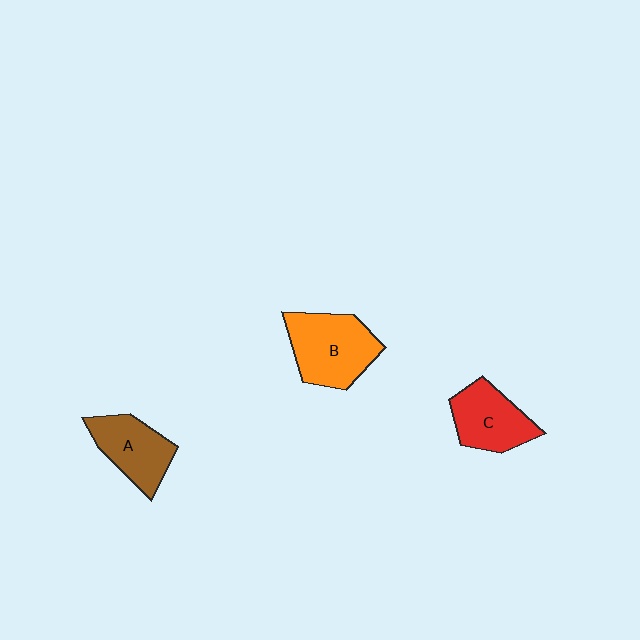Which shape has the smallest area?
Shape A (brown).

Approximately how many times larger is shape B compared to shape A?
Approximately 1.3 times.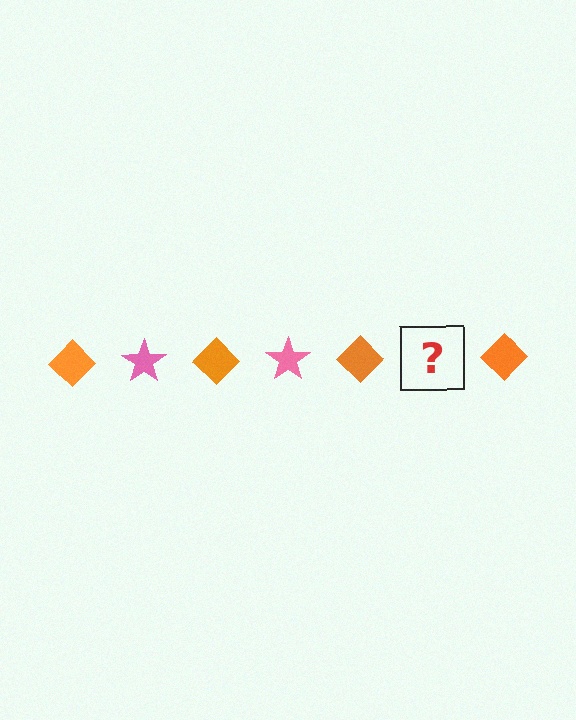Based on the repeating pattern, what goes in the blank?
The blank should be a pink star.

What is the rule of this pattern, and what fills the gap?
The rule is that the pattern alternates between orange diamond and pink star. The gap should be filled with a pink star.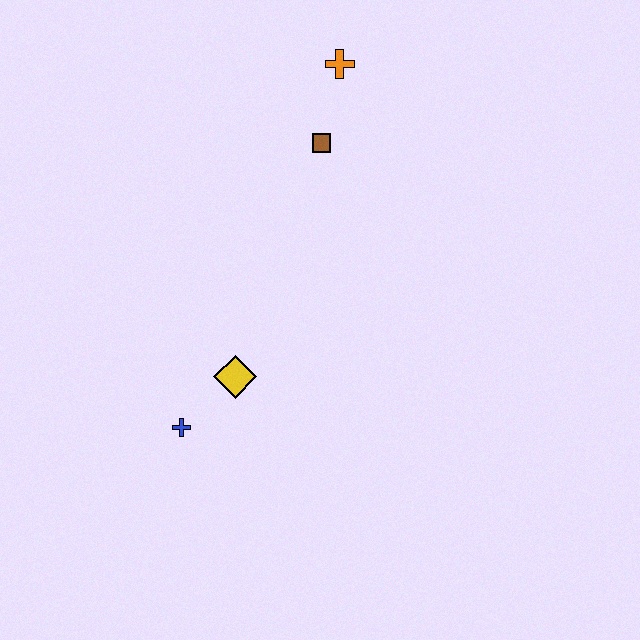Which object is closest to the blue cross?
The yellow diamond is closest to the blue cross.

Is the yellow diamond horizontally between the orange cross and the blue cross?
Yes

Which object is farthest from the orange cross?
The blue cross is farthest from the orange cross.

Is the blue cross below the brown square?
Yes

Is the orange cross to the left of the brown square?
No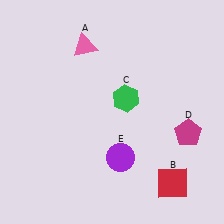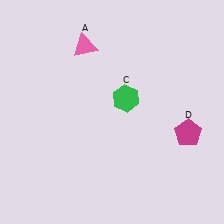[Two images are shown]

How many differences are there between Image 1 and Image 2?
There are 2 differences between the two images.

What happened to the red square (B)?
The red square (B) was removed in Image 2. It was in the bottom-right area of Image 1.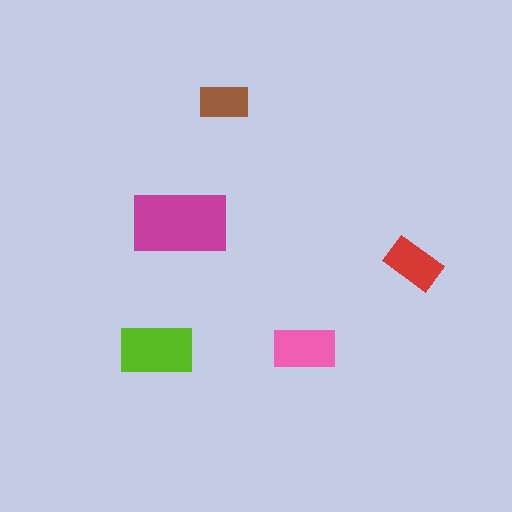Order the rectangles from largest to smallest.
the magenta one, the lime one, the pink one, the red one, the brown one.